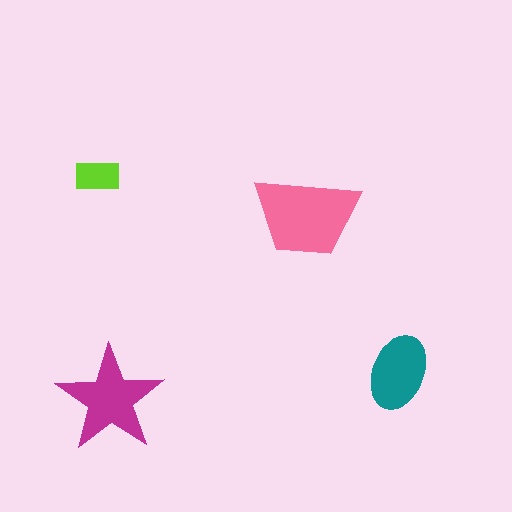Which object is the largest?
The pink trapezoid.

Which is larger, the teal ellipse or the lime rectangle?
The teal ellipse.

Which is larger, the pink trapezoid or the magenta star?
The pink trapezoid.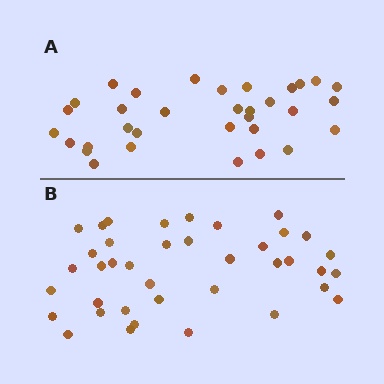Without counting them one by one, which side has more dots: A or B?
Region B (the bottom region) has more dots.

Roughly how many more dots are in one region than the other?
Region B has about 6 more dots than region A.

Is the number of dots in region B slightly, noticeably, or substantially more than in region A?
Region B has only slightly more — the two regions are fairly close. The ratio is roughly 1.2 to 1.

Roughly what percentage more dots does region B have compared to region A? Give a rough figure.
About 20% more.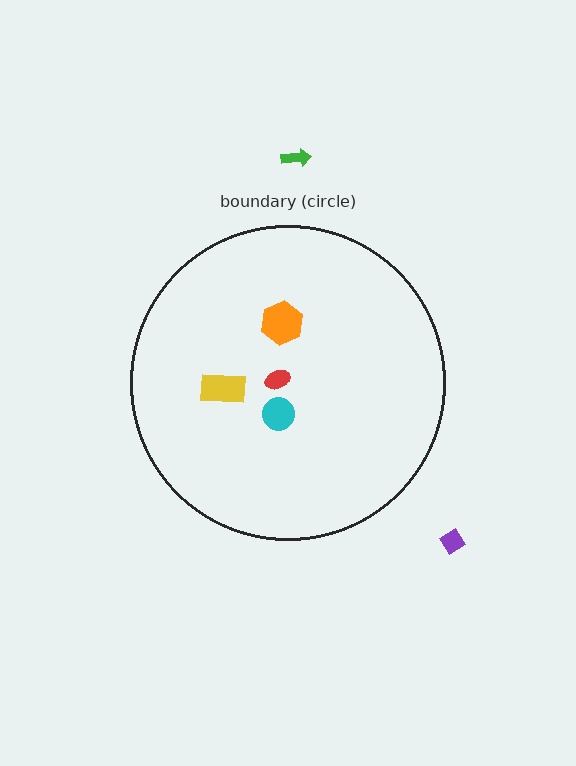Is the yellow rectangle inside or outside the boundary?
Inside.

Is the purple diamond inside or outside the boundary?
Outside.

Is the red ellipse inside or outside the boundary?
Inside.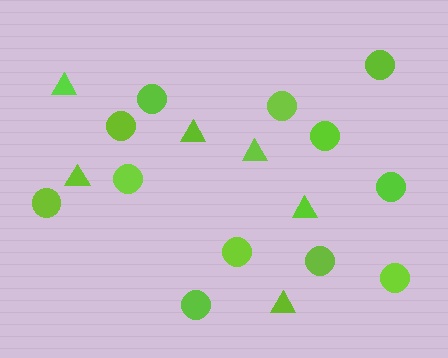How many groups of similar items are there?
There are 2 groups: one group of circles (12) and one group of triangles (6).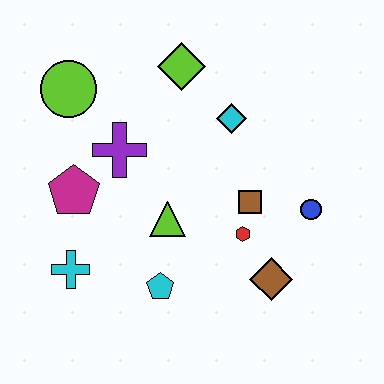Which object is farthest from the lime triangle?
The lime circle is farthest from the lime triangle.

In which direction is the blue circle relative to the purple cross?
The blue circle is to the right of the purple cross.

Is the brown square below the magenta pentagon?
Yes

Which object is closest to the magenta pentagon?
The purple cross is closest to the magenta pentagon.